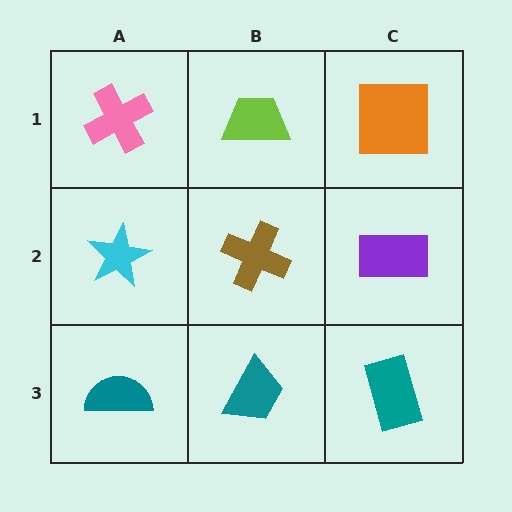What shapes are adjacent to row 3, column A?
A cyan star (row 2, column A), a teal trapezoid (row 3, column B).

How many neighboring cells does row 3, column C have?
2.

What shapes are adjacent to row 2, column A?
A pink cross (row 1, column A), a teal semicircle (row 3, column A), a brown cross (row 2, column B).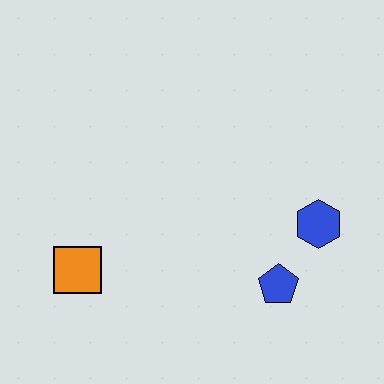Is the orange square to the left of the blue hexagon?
Yes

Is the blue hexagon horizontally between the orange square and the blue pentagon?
No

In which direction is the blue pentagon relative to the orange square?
The blue pentagon is to the right of the orange square.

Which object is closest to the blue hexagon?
The blue pentagon is closest to the blue hexagon.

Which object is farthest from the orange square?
The blue hexagon is farthest from the orange square.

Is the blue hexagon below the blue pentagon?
No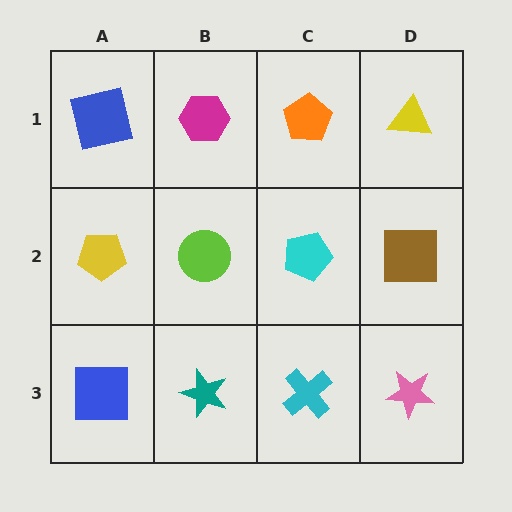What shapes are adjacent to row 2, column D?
A yellow triangle (row 1, column D), a pink star (row 3, column D), a cyan pentagon (row 2, column C).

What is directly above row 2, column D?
A yellow triangle.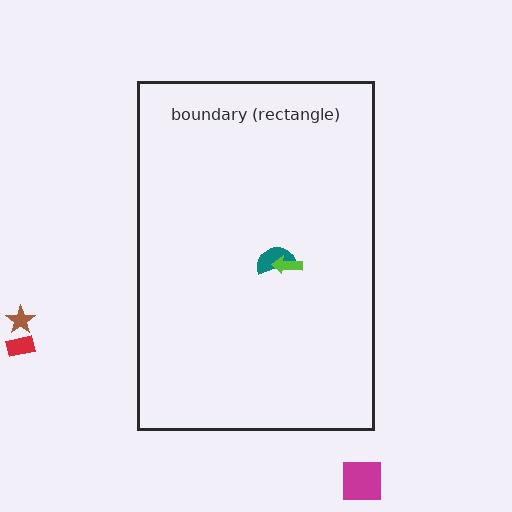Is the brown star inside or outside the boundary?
Outside.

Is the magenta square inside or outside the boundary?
Outside.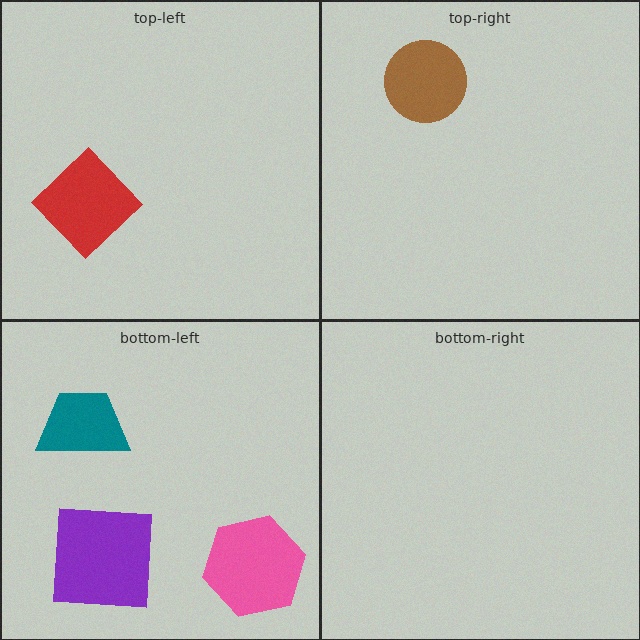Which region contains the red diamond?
The top-left region.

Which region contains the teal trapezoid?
The bottom-left region.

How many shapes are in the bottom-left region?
3.